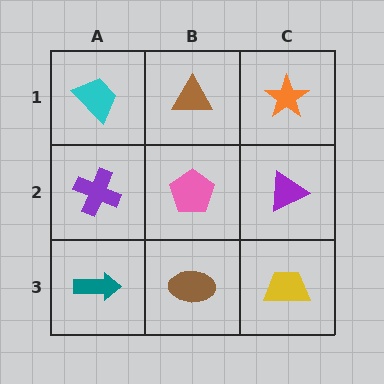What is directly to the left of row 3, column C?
A brown ellipse.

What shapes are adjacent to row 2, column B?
A brown triangle (row 1, column B), a brown ellipse (row 3, column B), a purple cross (row 2, column A), a purple triangle (row 2, column C).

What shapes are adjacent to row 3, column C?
A purple triangle (row 2, column C), a brown ellipse (row 3, column B).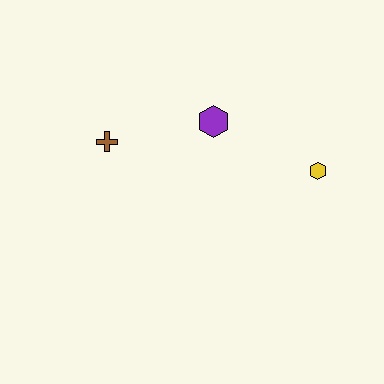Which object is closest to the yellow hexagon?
The purple hexagon is closest to the yellow hexagon.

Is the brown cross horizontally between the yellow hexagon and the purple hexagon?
No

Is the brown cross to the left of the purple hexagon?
Yes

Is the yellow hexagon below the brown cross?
Yes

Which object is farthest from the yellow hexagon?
The brown cross is farthest from the yellow hexagon.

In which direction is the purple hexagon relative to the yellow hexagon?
The purple hexagon is to the left of the yellow hexagon.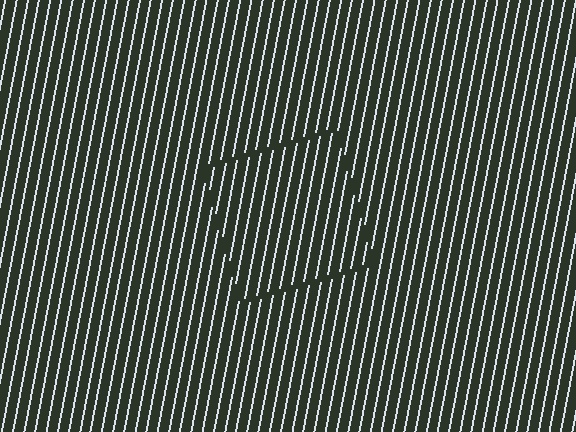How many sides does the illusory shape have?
4 sides — the line-ends trace a square.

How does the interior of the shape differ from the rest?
The interior of the shape contains the same grating, shifted by half a period — the contour is defined by the phase discontinuity where line-ends from the inner and outer gratings abut.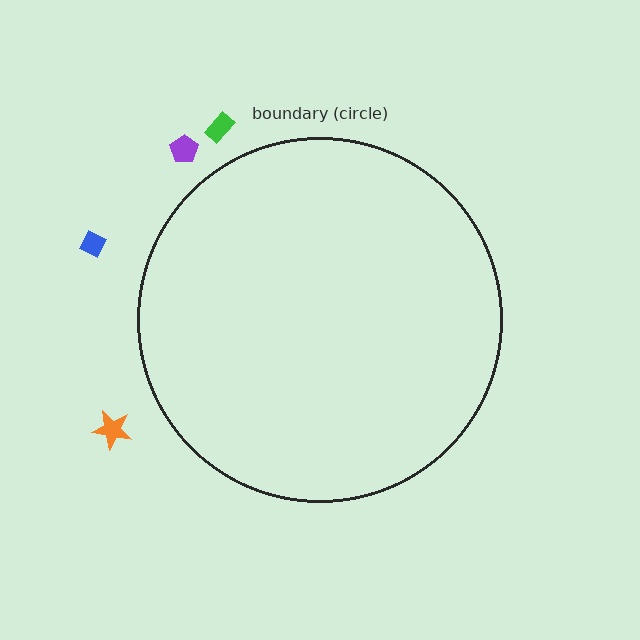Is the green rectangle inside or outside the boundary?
Outside.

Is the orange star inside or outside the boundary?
Outside.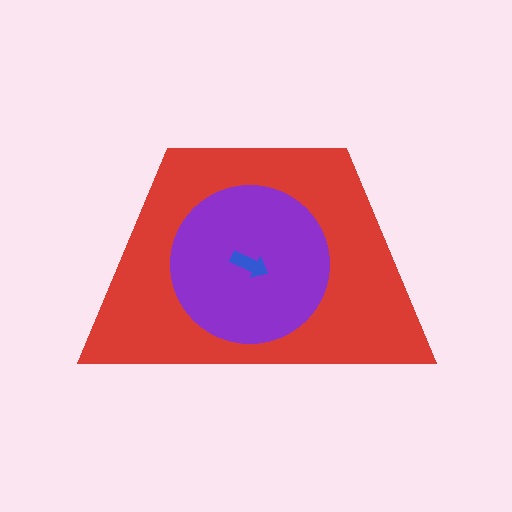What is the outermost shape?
The red trapezoid.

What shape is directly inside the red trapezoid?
The purple circle.